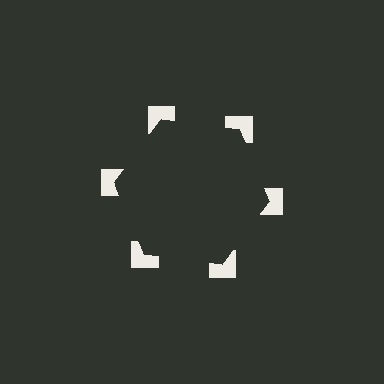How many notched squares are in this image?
There are 6 — one at each vertex of the illusory hexagon.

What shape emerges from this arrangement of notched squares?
An illusory hexagon — its edges are inferred from the aligned wedge cuts in the notched squares, not physically drawn.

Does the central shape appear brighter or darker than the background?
It typically appears slightly darker than the background, even though no actual brightness change is drawn.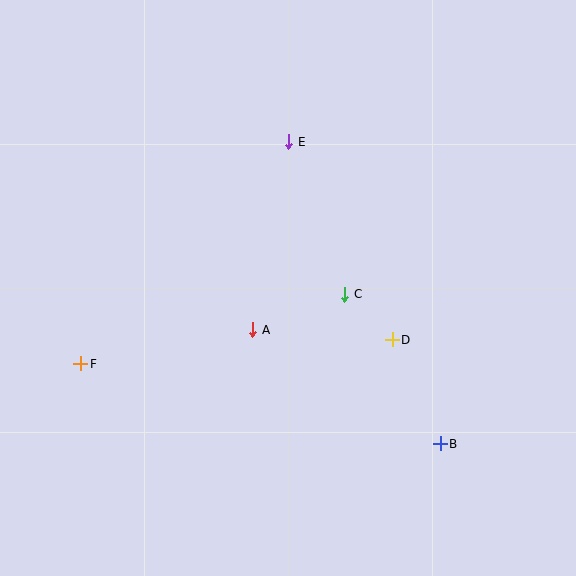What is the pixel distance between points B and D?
The distance between B and D is 114 pixels.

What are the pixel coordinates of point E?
Point E is at (289, 142).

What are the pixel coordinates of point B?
Point B is at (440, 444).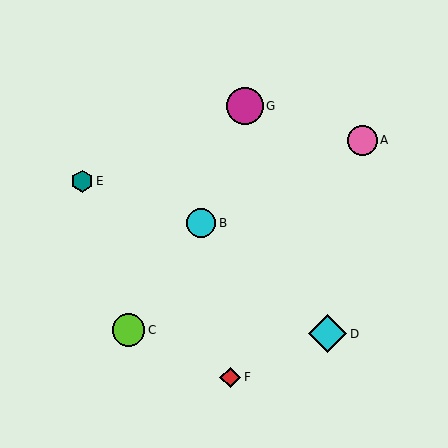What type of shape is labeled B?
Shape B is a cyan circle.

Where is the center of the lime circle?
The center of the lime circle is at (128, 330).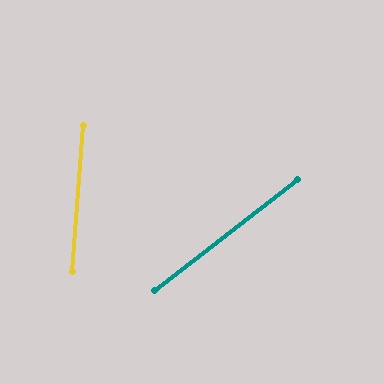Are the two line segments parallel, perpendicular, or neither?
Neither parallel nor perpendicular — they differ by about 48°.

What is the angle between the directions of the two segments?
Approximately 48 degrees.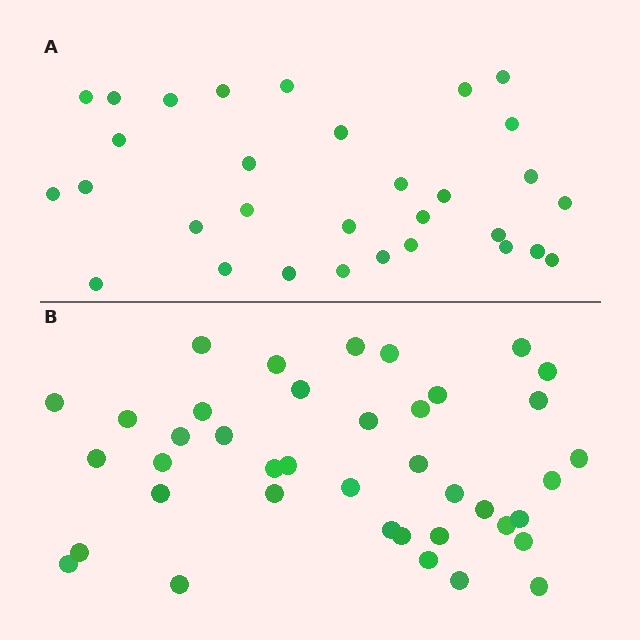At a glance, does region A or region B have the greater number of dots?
Region B (the bottom region) has more dots.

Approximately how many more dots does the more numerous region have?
Region B has roughly 8 or so more dots than region A.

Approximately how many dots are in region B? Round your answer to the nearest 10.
About 40 dots.